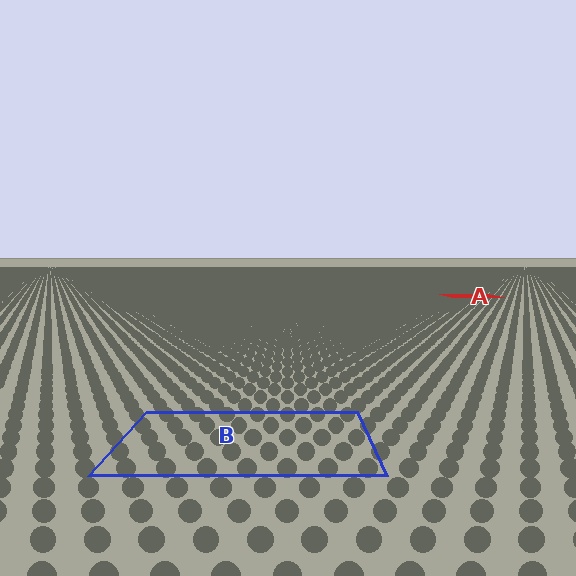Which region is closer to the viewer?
Region B is closer. The texture elements there are larger and more spread out.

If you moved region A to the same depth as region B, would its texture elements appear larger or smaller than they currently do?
They would appear larger. At a closer depth, the same texture elements are projected at a bigger on-screen size.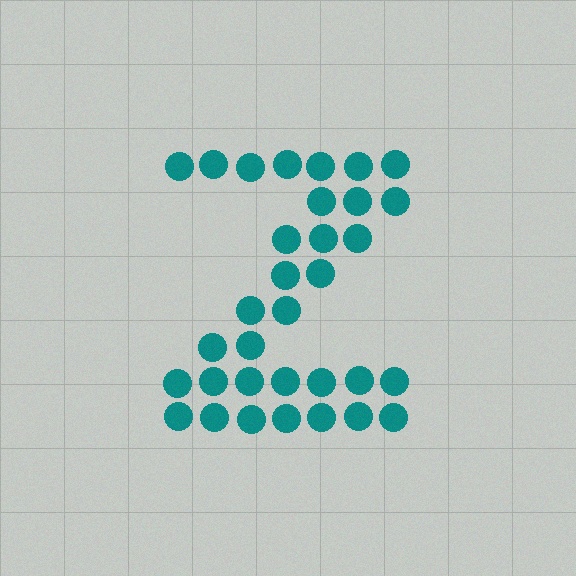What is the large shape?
The large shape is the letter Z.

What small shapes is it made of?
It is made of small circles.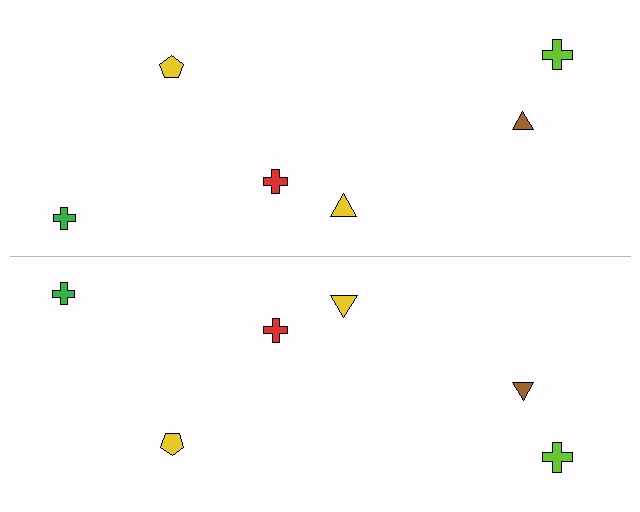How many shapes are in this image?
There are 12 shapes in this image.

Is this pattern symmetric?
Yes, this pattern has bilateral (reflection) symmetry.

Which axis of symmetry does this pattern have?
The pattern has a horizontal axis of symmetry running through the center of the image.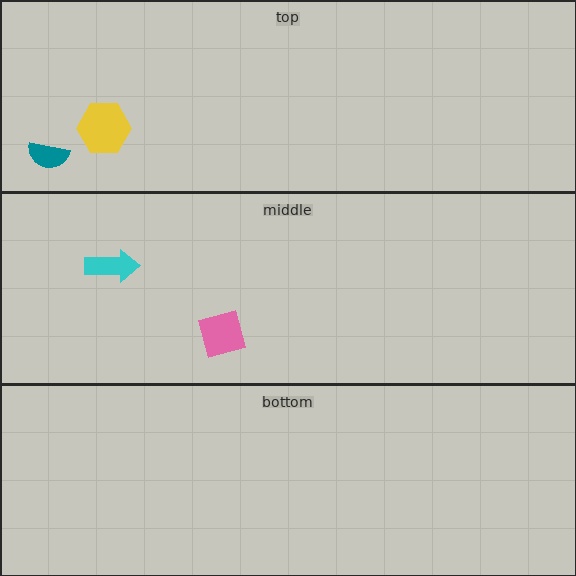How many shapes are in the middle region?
2.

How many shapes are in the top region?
2.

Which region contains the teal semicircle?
The top region.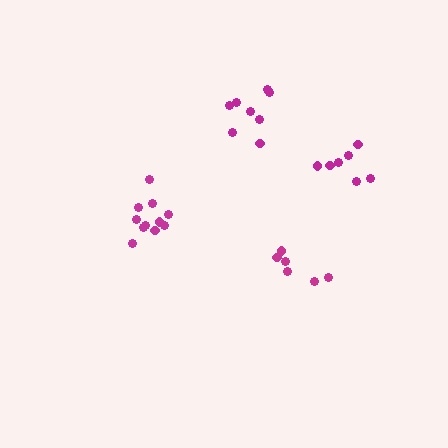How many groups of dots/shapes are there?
There are 4 groups.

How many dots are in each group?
Group 1: 7 dots, Group 2: 11 dots, Group 3: 8 dots, Group 4: 6 dots (32 total).